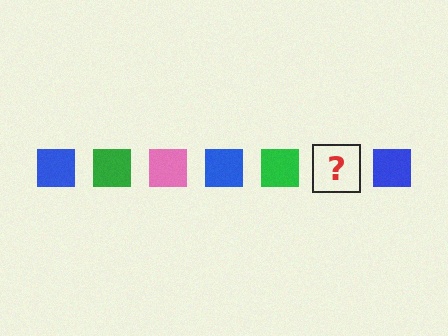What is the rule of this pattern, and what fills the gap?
The rule is that the pattern cycles through blue, green, pink squares. The gap should be filled with a pink square.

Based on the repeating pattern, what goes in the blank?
The blank should be a pink square.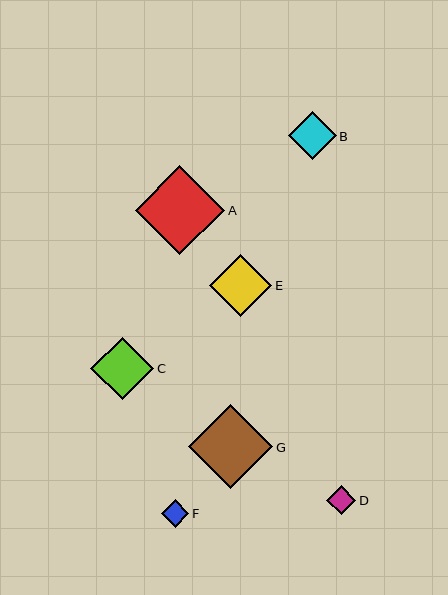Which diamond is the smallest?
Diamond F is the smallest with a size of approximately 27 pixels.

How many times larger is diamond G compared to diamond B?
Diamond G is approximately 1.8 times the size of diamond B.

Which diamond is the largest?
Diamond A is the largest with a size of approximately 89 pixels.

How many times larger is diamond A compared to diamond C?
Diamond A is approximately 1.4 times the size of diamond C.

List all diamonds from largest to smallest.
From largest to smallest: A, G, C, E, B, D, F.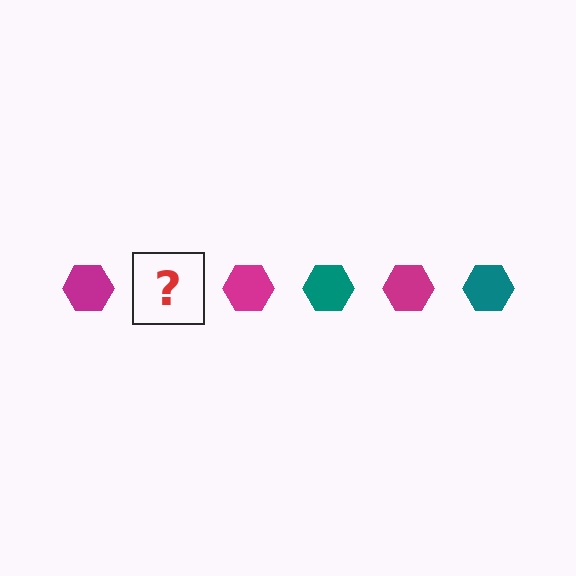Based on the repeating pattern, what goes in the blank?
The blank should be a teal hexagon.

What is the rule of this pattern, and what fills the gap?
The rule is that the pattern cycles through magenta, teal hexagons. The gap should be filled with a teal hexagon.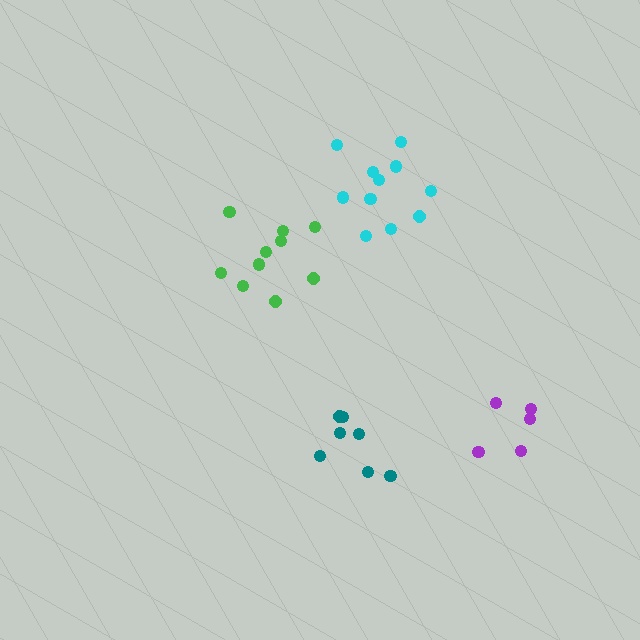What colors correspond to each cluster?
The clusters are colored: green, purple, cyan, teal.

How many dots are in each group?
Group 1: 10 dots, Group 2: 5 dots, Group 3: 11 dots, Group 4: 7 dots (33 total).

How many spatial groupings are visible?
There are 4 spatial groupings.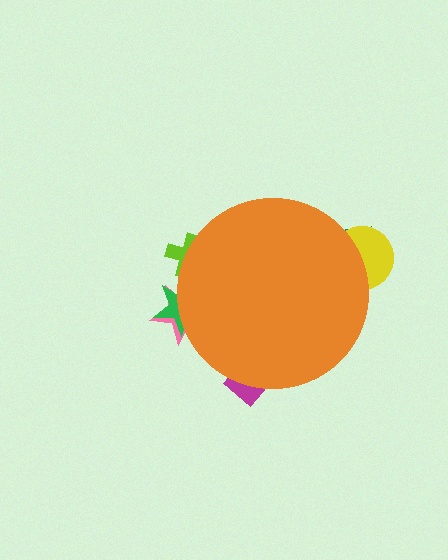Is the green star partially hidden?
Yes, the green star is partially hidden behind the orange circle.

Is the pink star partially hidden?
Yes, the pink star is partially hidden behind the orange circle.